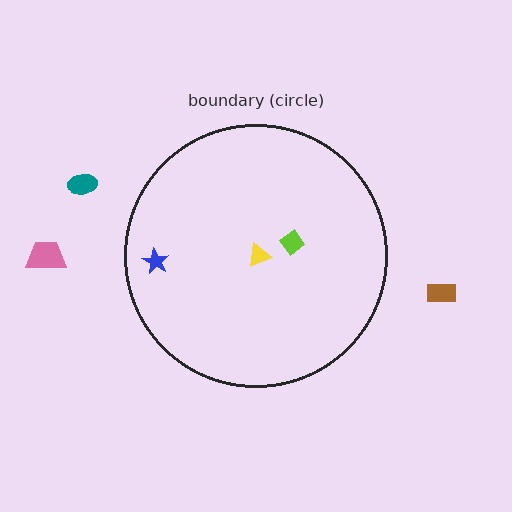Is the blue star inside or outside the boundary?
Inside.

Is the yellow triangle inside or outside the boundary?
Inside.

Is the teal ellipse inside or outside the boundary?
Outside.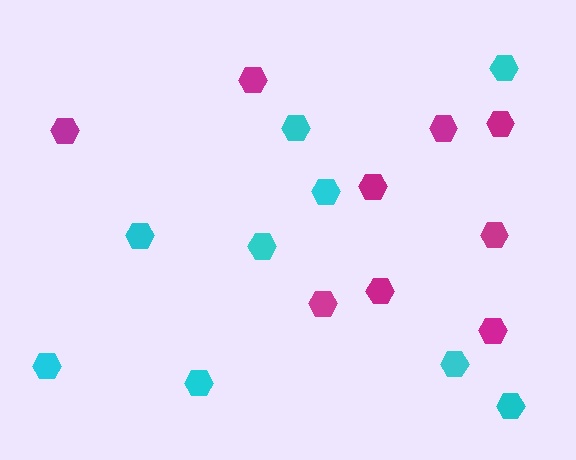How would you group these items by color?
There are 2 groups: one group of magenta hexagons (9) and one group of cyan hexagons (9).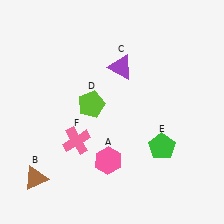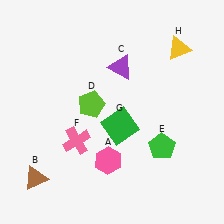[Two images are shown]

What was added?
A green square (G), a yellow triangle (H) were added in Image 2.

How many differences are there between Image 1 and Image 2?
There are 2 differences between the two images.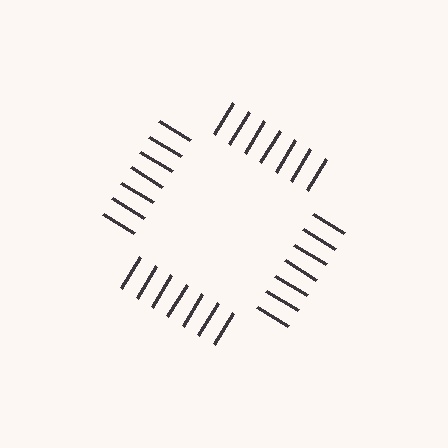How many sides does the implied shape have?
4 sides — the line-ends trace a square.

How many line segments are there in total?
28 — 7 along each of the 4 edges.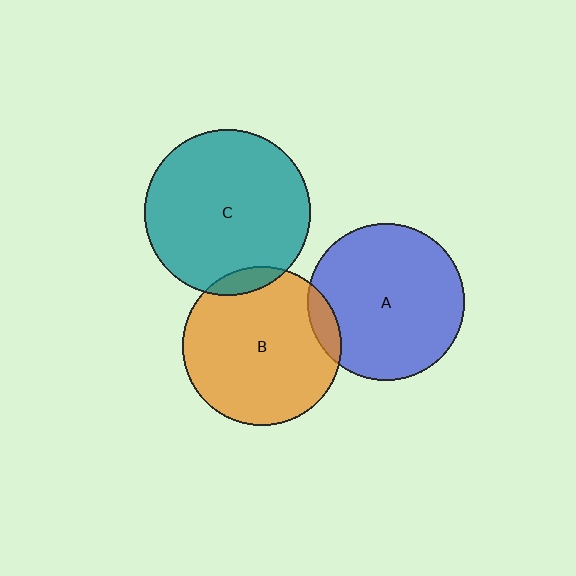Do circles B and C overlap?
Yes.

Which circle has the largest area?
Circle C (teal).